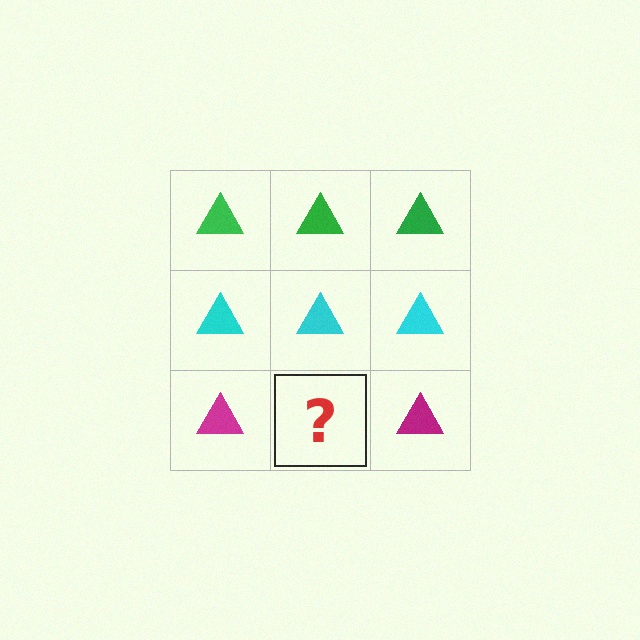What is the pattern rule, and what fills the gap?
The rule is that each row has a consistent color. The gap should be filled with a magenta triangle.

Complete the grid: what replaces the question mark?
The question mark should be replaced with a magenta triangle.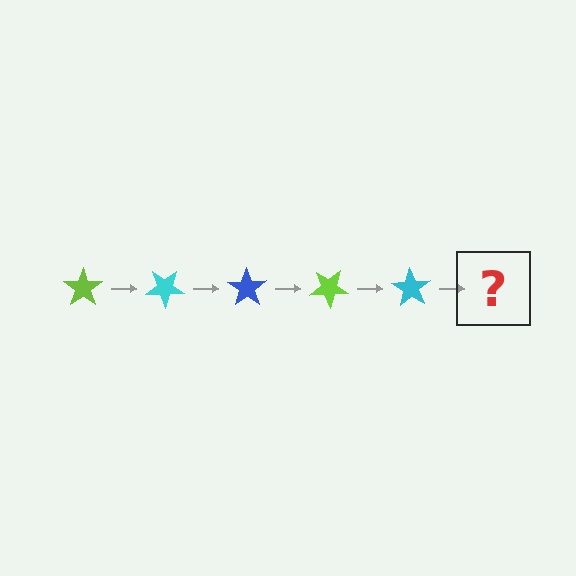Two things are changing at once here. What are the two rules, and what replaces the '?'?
The two rules are that it rotates 35 degrees each step and the color cycles through lime, cyan, and blue. The '?' should be a blue star, rotated 175 degrees from the start.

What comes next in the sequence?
The next element should be a blue star, rotated 175 degrees from the start.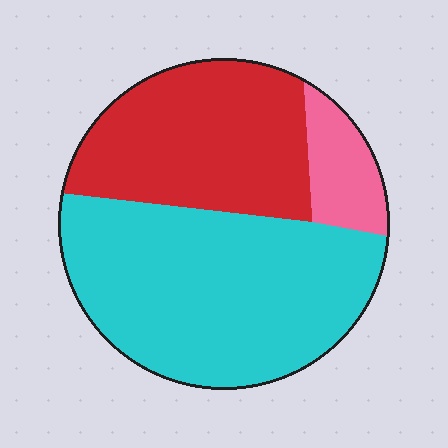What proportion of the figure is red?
Red covers around 35% of the figure.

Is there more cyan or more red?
Cyan.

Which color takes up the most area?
Cyan, at roughly 55%.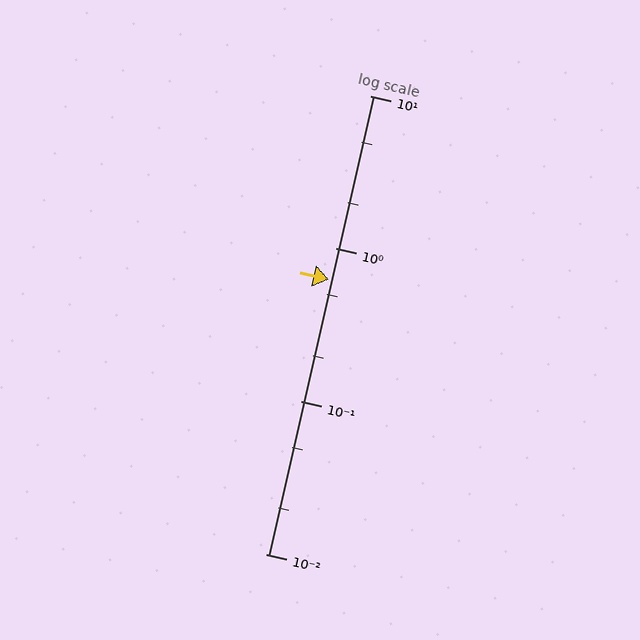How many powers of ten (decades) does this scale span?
The scale spans 3 decades, from 0.01 to 10.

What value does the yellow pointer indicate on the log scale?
The pointer indicates approximately 0.63.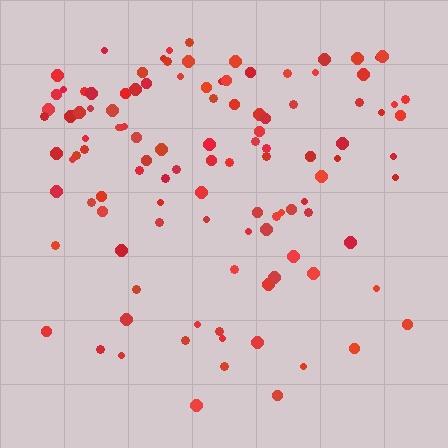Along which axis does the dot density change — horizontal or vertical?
Vertical.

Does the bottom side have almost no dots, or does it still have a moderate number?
Still a moderate number, just noticeably fewer than the top.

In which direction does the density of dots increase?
From bottom to top, with the top side densest.